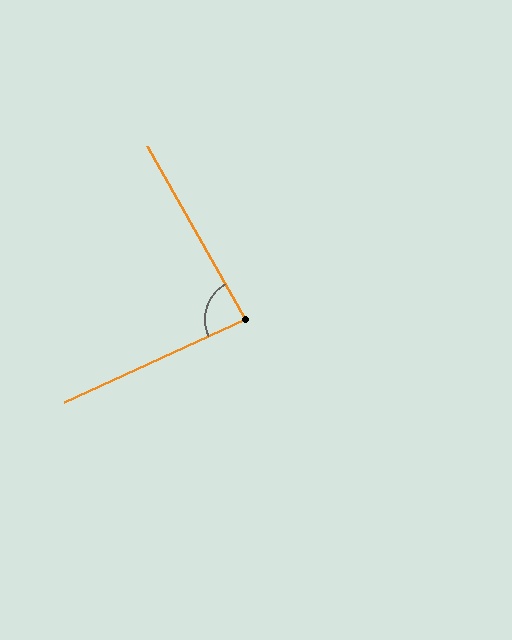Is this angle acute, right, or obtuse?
It is approximately a right angle.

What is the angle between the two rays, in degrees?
Approximately 85 degrees.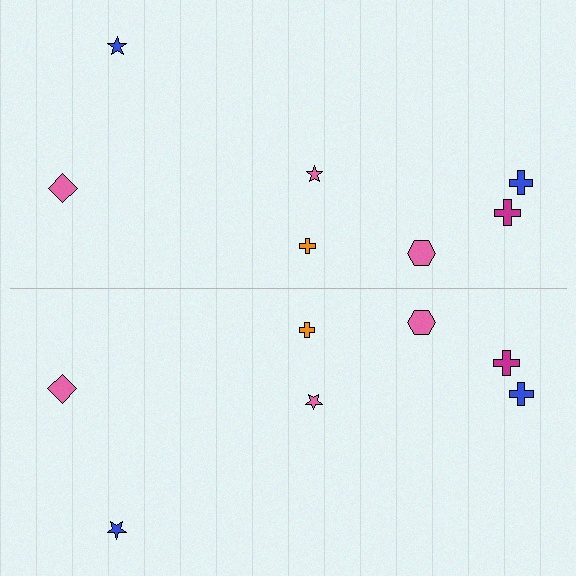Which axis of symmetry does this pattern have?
The pattern has a horizontal axis of symmetry running through the center of the image.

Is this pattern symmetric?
Yes, this pattern has bilateral (reflection) symmetry.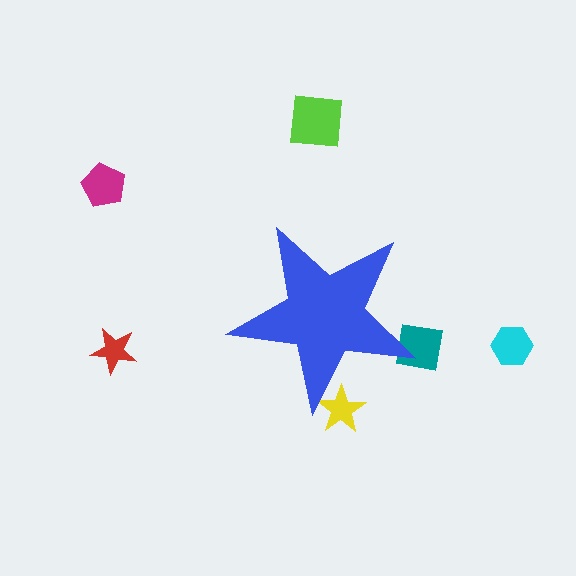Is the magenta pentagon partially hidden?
No, the magenta pentagon is fully visible.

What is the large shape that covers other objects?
A blue star.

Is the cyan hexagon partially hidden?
No, the cyan hexagon is fully visible.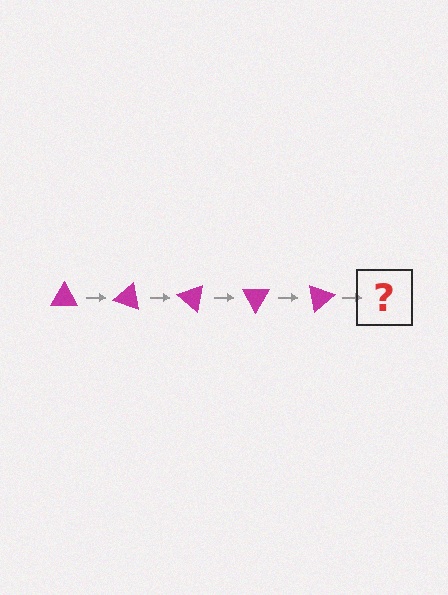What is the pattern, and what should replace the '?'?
The pattern is that the triangle rotates 20 degrees each step. The '?' should be a magenta triangle rotated 100 degrees.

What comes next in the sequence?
The next element should be a magenta triangle rotated 100 degrees.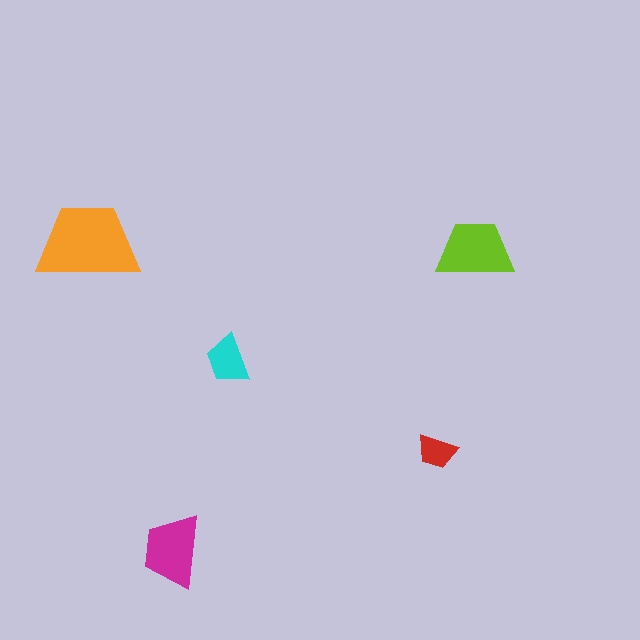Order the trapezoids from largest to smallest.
the orange one, the lime one, the magenta one, the cyan one, the red one.